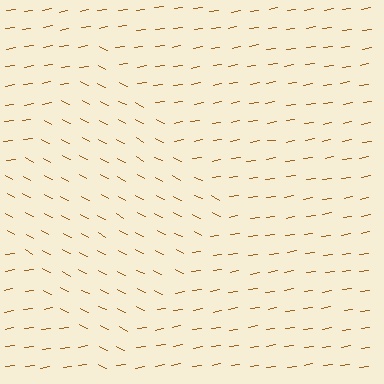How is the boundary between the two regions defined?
The boundary is defined purely by a change in line orientation (approximately 36 degrees difference). All lines are the same color and thickness.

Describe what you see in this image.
The image is filled with small brown line segments. A diamond region in the image has lines oriented differently from the surrounding lines, creating a visible texture boundary.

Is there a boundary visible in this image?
Yes, there is a texture boundary formed by a change in line orientation.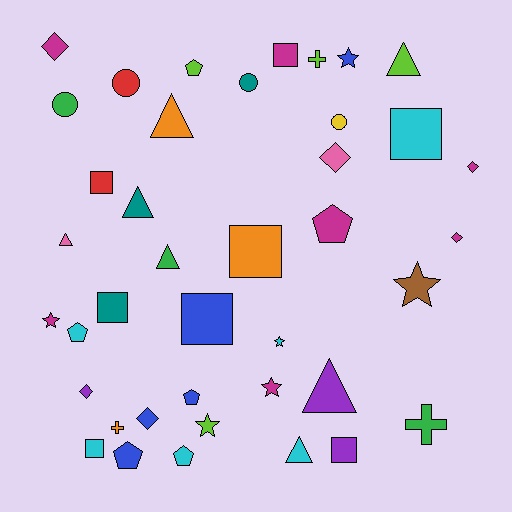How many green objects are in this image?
There are 3 green objects.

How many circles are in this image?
There are 4 circles.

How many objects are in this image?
There are 40 objects.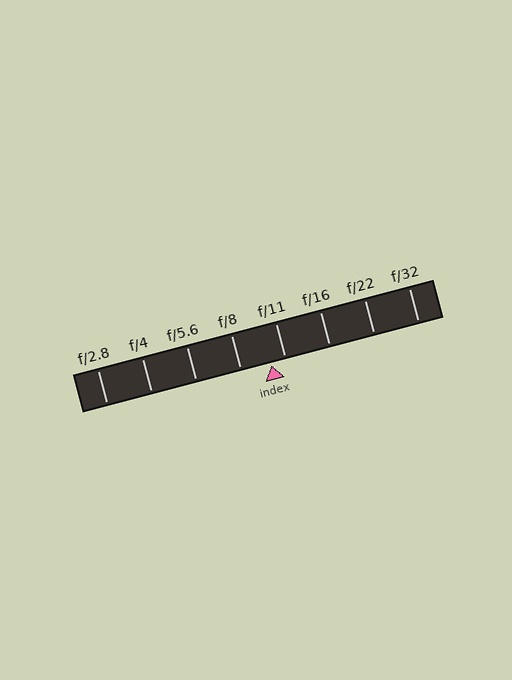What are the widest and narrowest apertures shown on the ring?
The widest aperture shown is f/2.8 and the narrowest is f/32.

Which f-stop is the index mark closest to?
The index mark is closest to f/11.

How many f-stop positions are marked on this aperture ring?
There are 8 f-stop positions marked.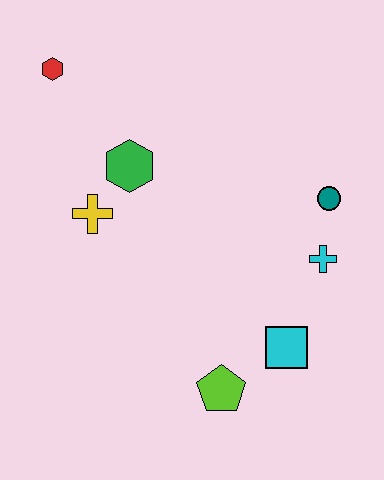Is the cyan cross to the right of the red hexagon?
Yes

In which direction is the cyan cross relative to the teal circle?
The cyan cross is below the teal circle.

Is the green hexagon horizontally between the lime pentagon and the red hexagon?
Yes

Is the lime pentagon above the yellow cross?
No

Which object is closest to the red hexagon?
The green hexagon is closest to the red hexagon.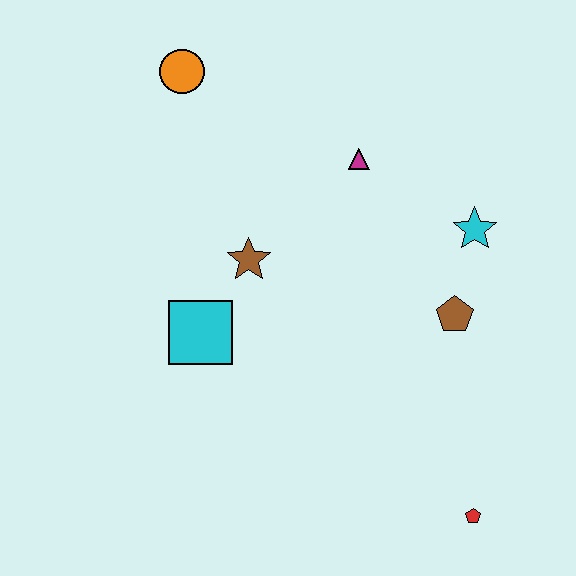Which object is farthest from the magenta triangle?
The red pentagon is farthest from the magenta triangle.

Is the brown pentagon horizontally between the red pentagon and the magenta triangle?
Yes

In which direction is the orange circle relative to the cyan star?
The orange circle is to the left of the cyan star.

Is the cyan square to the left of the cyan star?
Yes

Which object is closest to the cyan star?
The brown pentagon is closest to the cyan star.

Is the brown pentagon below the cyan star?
Yes